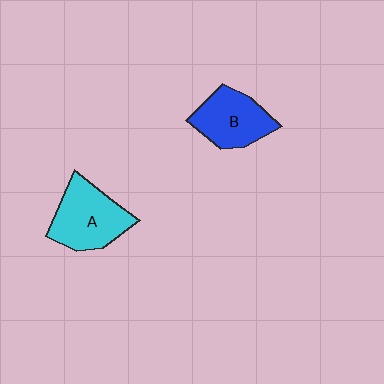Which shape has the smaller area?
Shape B (blue).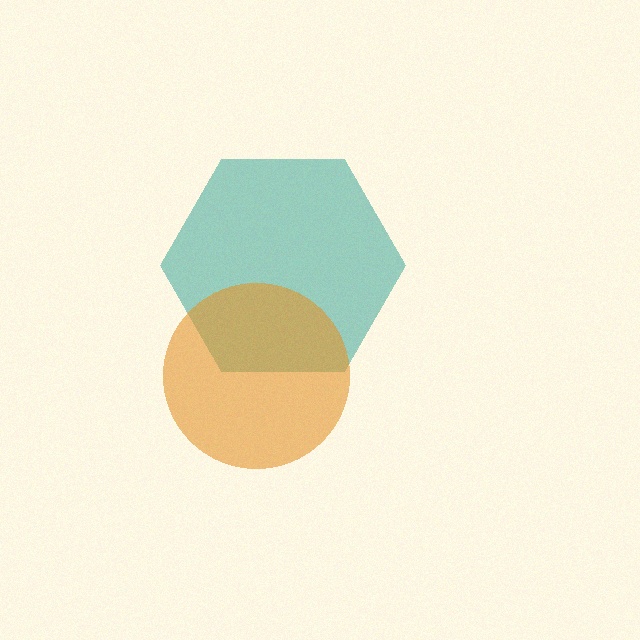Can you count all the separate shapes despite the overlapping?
Yes, there are 2 separate shapes.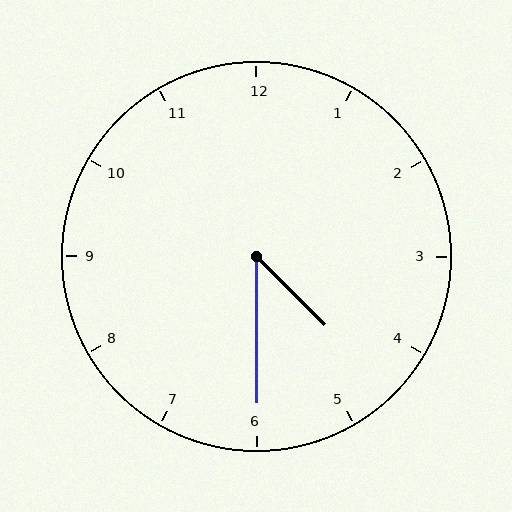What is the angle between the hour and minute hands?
Approximately 45 degrees.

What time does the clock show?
4:30.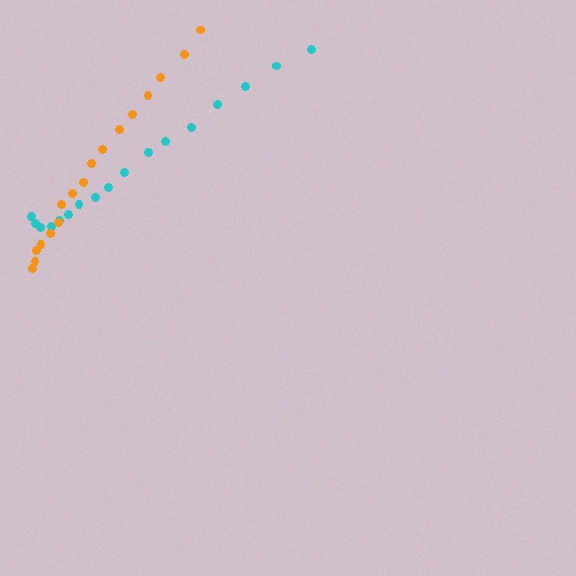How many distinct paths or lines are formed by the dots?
There are 2 distinct paths.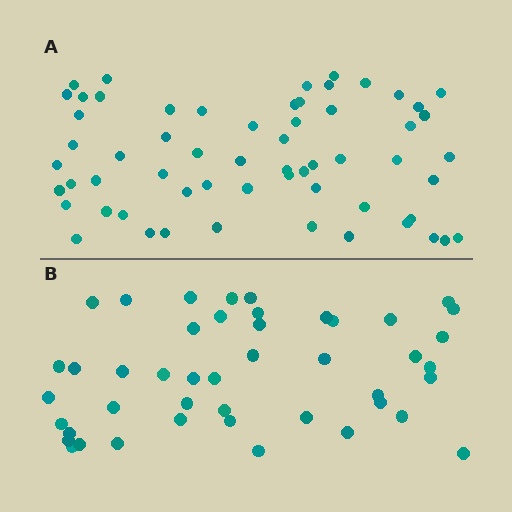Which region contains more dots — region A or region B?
Region A (the top region) has more dots.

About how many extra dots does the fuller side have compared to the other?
Region A has approximately 15 more dots than region B.